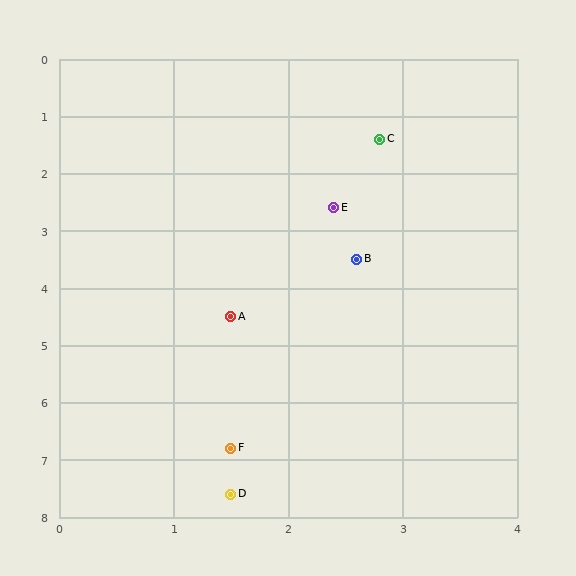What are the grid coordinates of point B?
Point B is at approximately (2.6, 3.5).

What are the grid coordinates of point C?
Point C is at approximately (2.8, 1.4).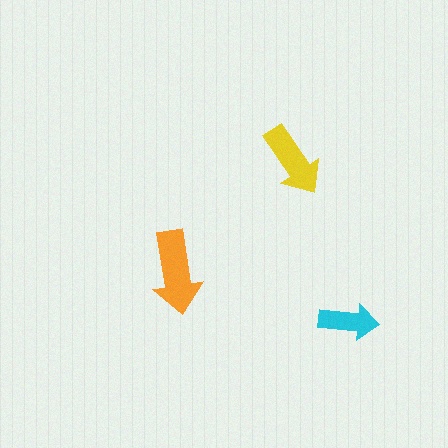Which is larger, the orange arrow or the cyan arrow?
The orange one.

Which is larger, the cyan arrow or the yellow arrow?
The yellow one.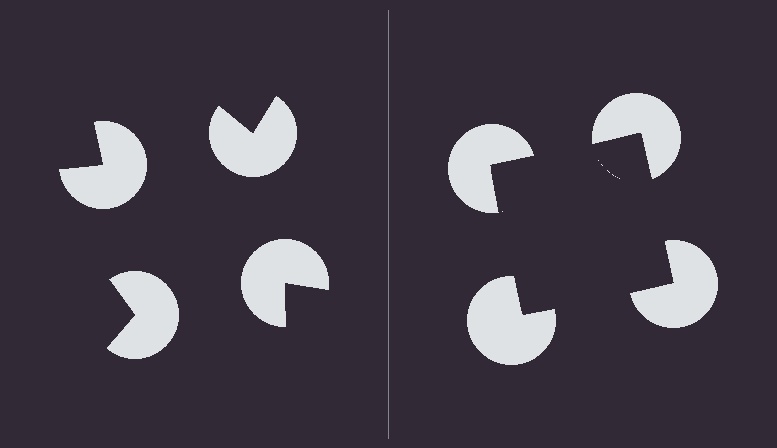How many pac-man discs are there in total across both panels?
8 — 4 on each side.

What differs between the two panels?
The pac-man discs are positioned identically on both sides; only the wedge orientations differ. On the right they align to a square; on the left they are misaligned.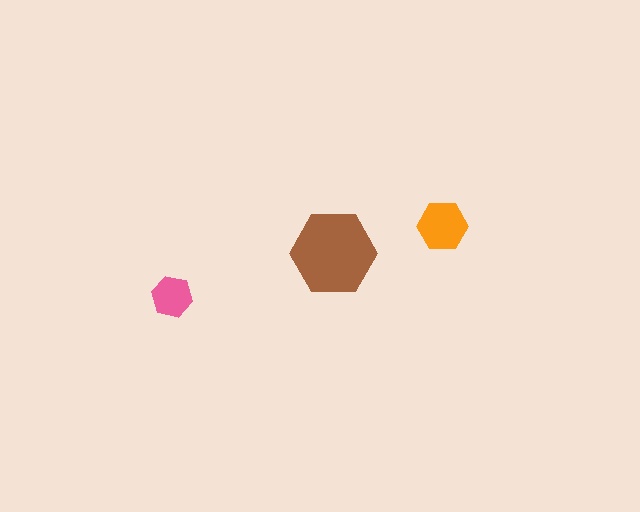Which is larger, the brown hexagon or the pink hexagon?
The brown one.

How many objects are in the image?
There are 3 objects in the image.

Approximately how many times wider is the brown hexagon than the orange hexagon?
About 1.5 times wider.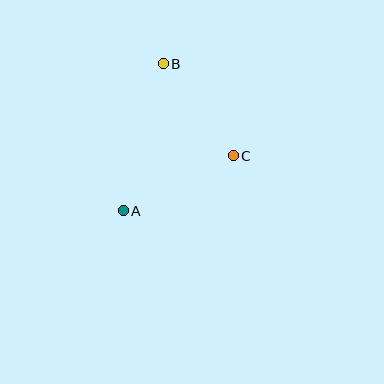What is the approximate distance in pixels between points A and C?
The distance between A and C is approximately 123 pixels.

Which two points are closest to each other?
Points B and C are closest to each other.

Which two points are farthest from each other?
Points A and B are farthest from each other.